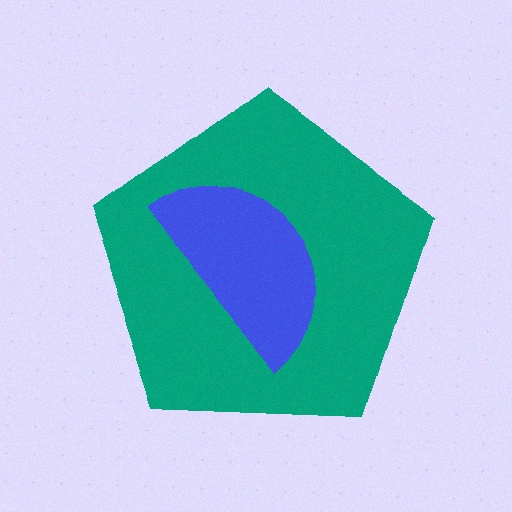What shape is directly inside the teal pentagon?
The blue semicircle.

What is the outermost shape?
The teal pentagon.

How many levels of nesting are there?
2.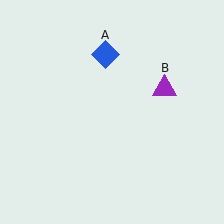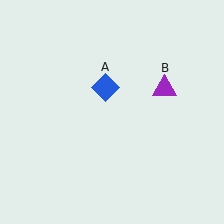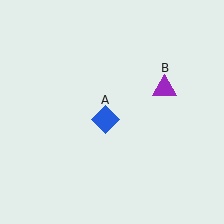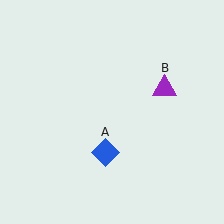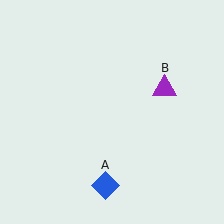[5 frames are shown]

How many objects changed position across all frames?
1 object changed position: blue diamond (object A).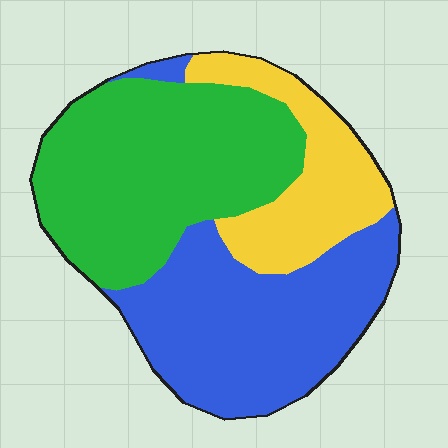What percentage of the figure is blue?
Blue covers 38% of the figure.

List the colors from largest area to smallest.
From largest to smallest: green, blue, yellow.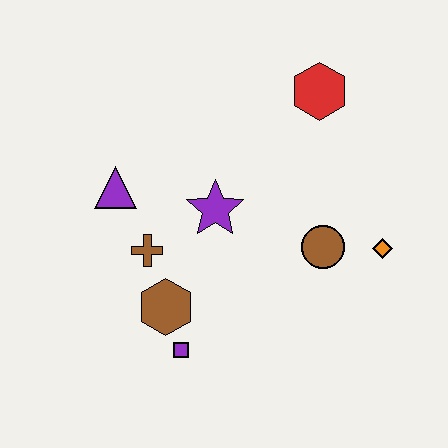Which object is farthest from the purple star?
The orange diamond is farthest from the purple star.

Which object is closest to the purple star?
The brown cross is closest to the purple star.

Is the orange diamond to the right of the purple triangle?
Yes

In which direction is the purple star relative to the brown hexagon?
The purple star is above the brown hexagon.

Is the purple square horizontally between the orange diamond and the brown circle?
No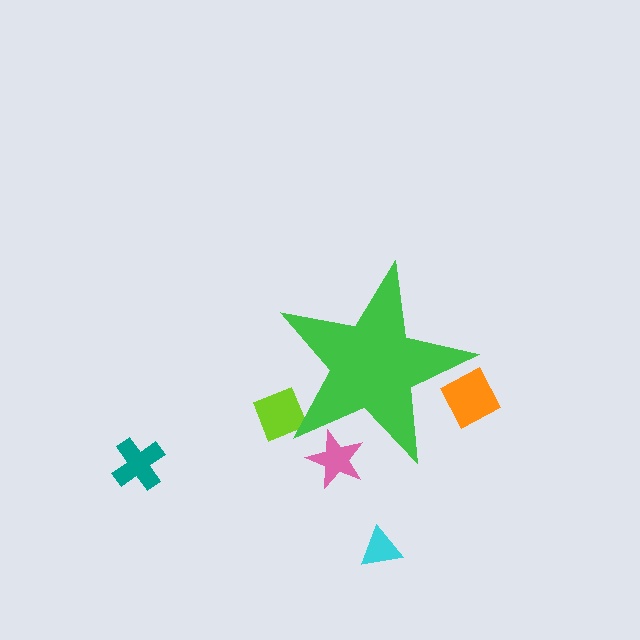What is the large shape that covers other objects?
A green star.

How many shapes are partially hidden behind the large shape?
3 shapes are partially hidden.